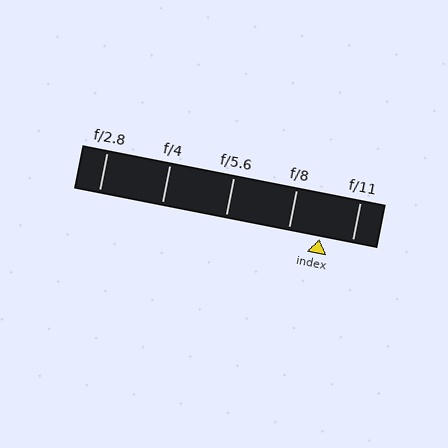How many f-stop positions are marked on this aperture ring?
There are 5 f-stop positions marked.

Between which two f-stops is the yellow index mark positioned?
The index mark is between f/8 and f/11.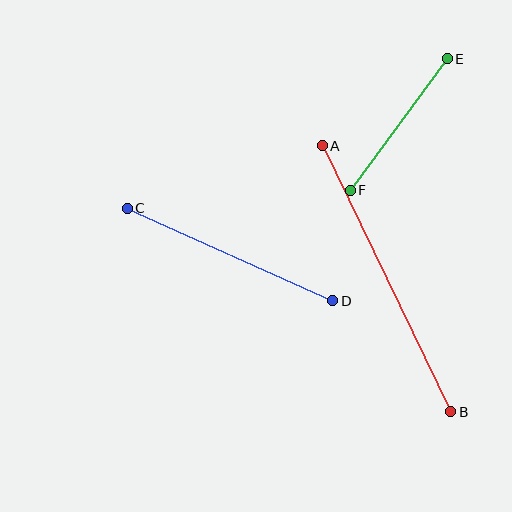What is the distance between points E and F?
The distance is approximately 163 pixels.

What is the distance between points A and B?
The distance is approximately 295 pixels.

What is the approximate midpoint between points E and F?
The midpoint is at approximately (399, 125) pixels.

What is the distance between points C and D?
The distance is approximately 225 pixels.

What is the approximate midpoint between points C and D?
The midpoint is at approximately (230, 255) pixels.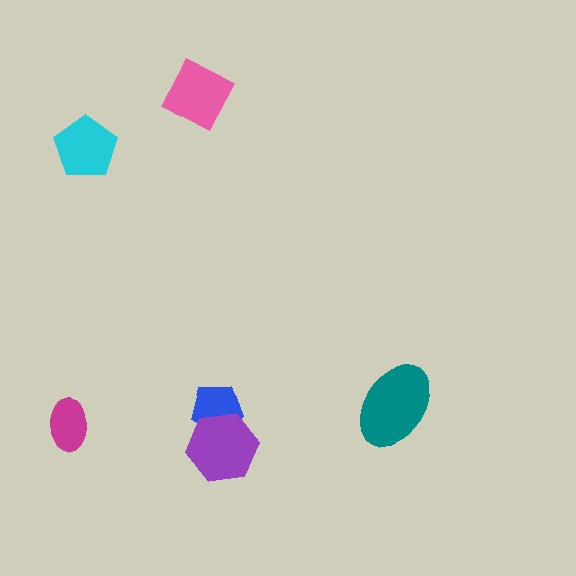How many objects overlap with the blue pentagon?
1 object overlaps with the blue pentagon.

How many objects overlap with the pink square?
0 objects overlap with the pink square.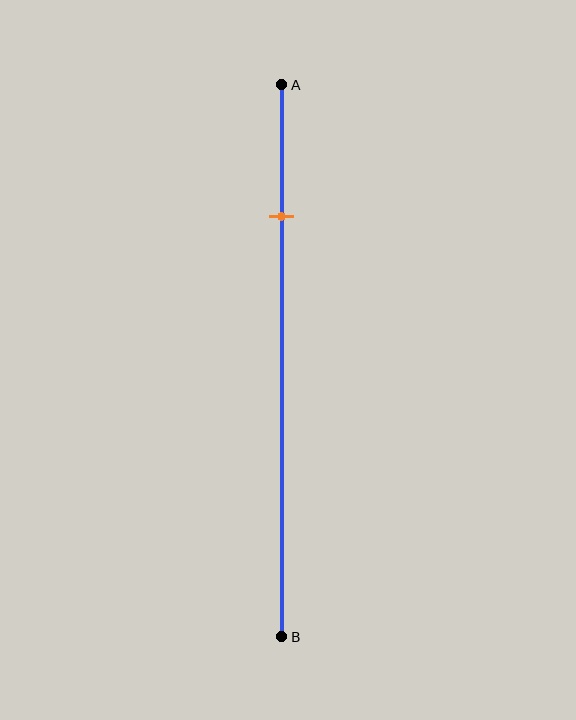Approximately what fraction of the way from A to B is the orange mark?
The orange mark is approximately 25% of the way from A to B.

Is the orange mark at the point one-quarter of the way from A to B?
Yes, the mark is approximately at the one-quarter point.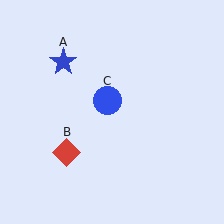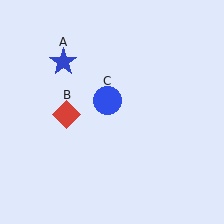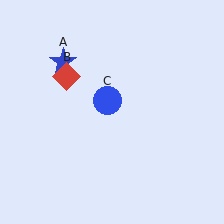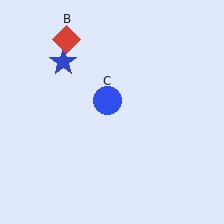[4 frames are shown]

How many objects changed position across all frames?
1 object changed position: red diamond (object B).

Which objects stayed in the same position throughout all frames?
Blue star (object A) and blue circle (object C) remained stationary.